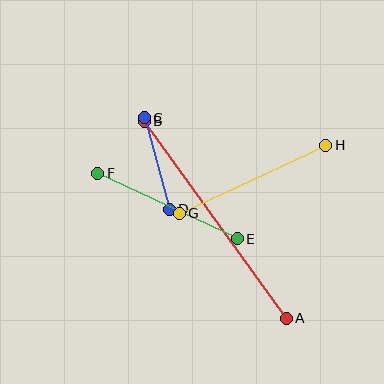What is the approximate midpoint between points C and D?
The midpoint is at approximately (157, 163) pixels.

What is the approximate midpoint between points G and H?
The midpoint is at approximately (253, 179) pixels.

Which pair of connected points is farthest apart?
Points A and B are farthest apart.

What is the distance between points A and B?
The distance is approximately 243 pixels.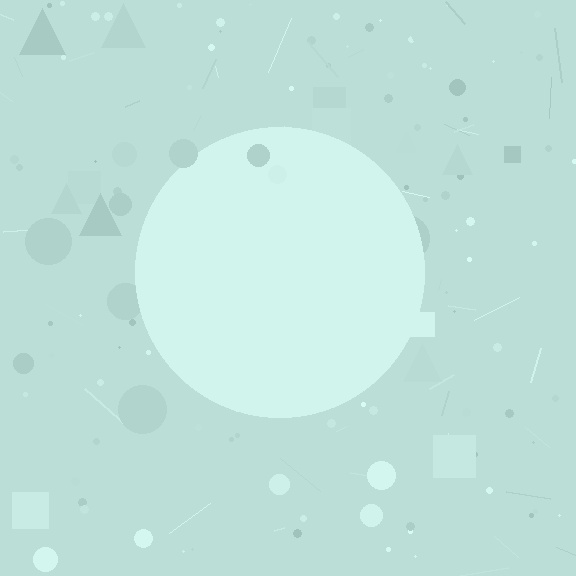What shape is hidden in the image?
A circle is hidden in the image.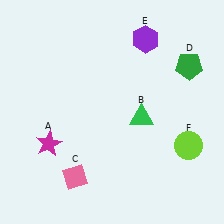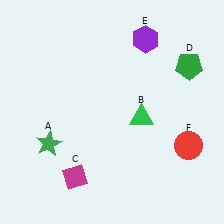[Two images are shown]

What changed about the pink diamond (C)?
In Image 1, C is pink. In Image 2, it changed to magenta.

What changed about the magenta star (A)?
In Image 1, A is magenta. In Image 2, it changed to green.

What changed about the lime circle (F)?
In Image 1, F is lime. In Image 2, it changed to red.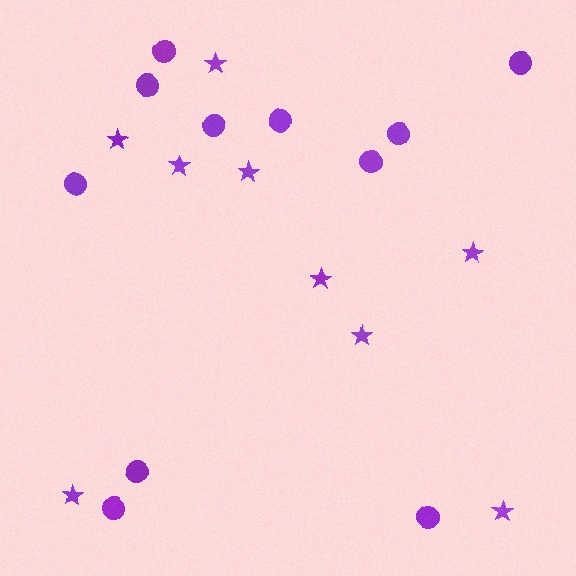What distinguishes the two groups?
There are 2 groups: one group of stars (9) and one group of circles (11).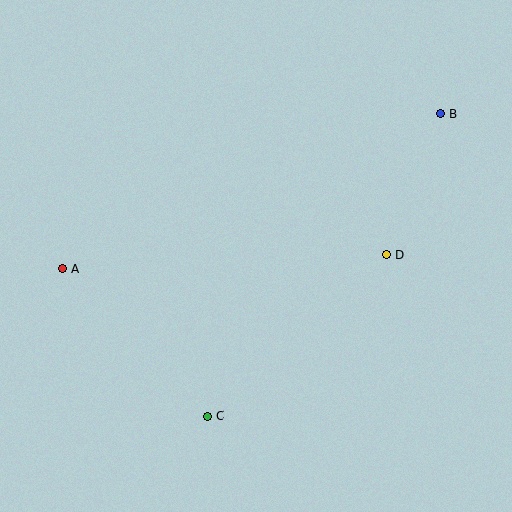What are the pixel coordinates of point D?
Point D is at (387, 255).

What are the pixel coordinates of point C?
Point C is at (208, 416).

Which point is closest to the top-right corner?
Point B is closest to the top-right corner.